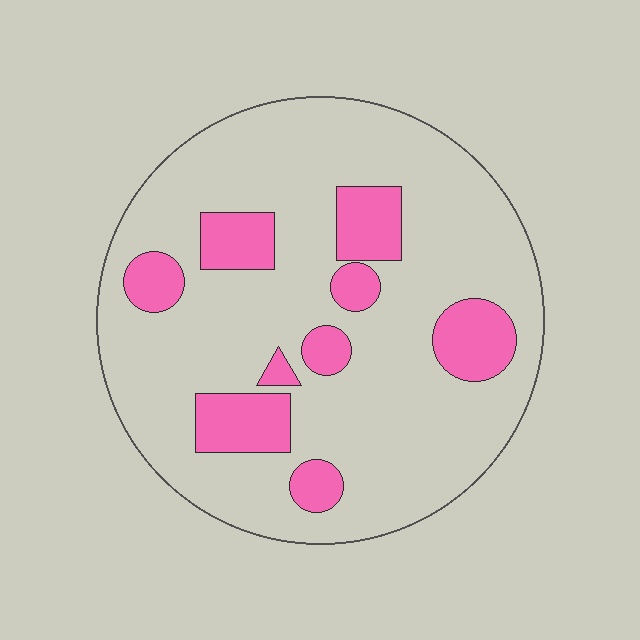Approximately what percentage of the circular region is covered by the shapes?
Approximately 20%.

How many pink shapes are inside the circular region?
9.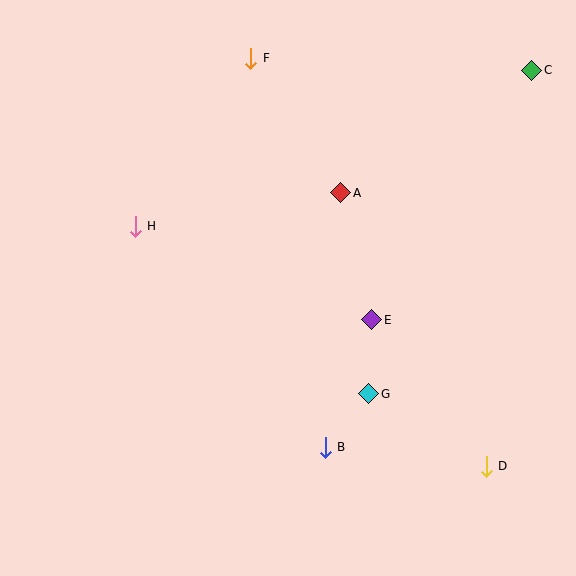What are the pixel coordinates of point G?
Point G is at (369, 394).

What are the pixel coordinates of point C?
Point C is at (532, 70).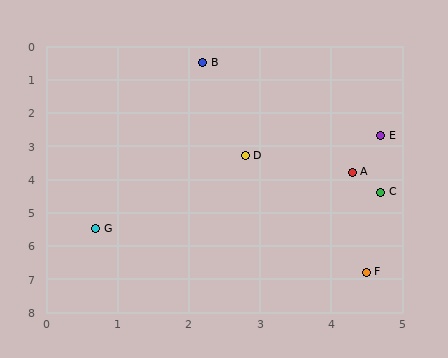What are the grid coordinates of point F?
Point F is at approximately (4.5, 6.8).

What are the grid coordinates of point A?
Point A is at approximately (4.3, 3.8).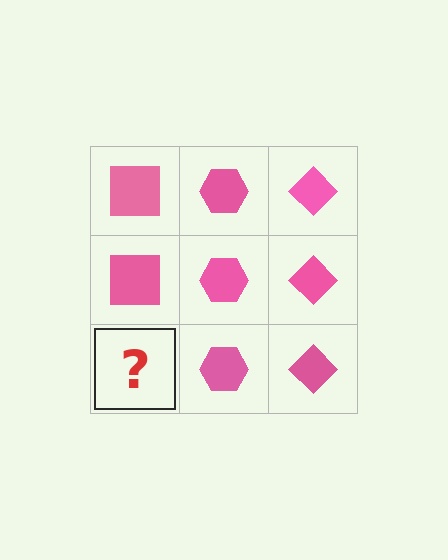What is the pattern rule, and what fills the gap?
The rule is that each column has a consistent shape. The gap should be filled with a pink square.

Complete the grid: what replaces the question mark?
The question mark should be replaced with a pink square.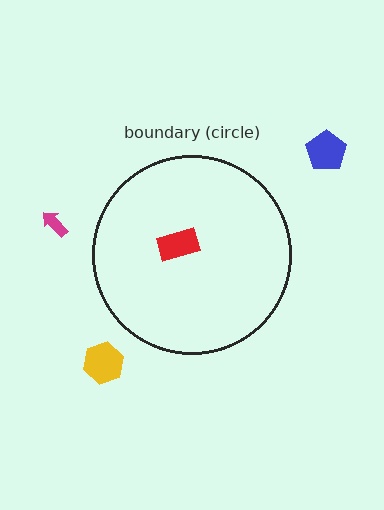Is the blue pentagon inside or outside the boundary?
Outside.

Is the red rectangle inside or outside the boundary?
Inside.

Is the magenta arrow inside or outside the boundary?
Outside.